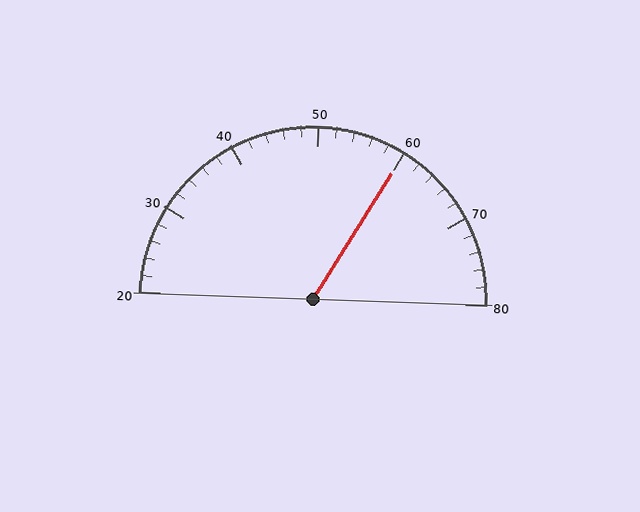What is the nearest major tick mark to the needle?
The nearest major tick mark is 60.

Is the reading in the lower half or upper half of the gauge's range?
The reading is in the upper half of the range (20 to 80).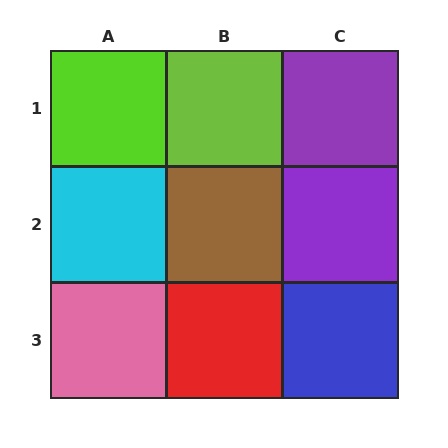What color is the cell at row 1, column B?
Lime.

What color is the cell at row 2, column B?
Brown.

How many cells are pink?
1 cell is pink.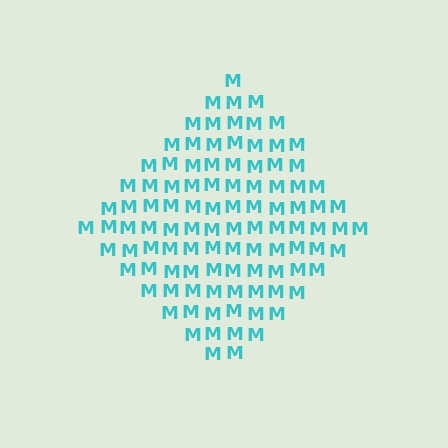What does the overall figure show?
The overall figure shows a diamond.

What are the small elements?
The small elements are letter M's.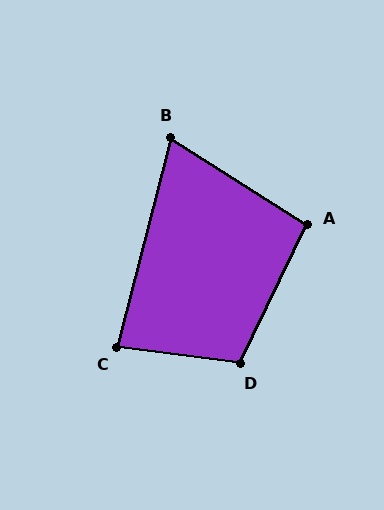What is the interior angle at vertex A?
Approximately 97 degrees (obtuse).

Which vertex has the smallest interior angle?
B, at approximately 72 degrees.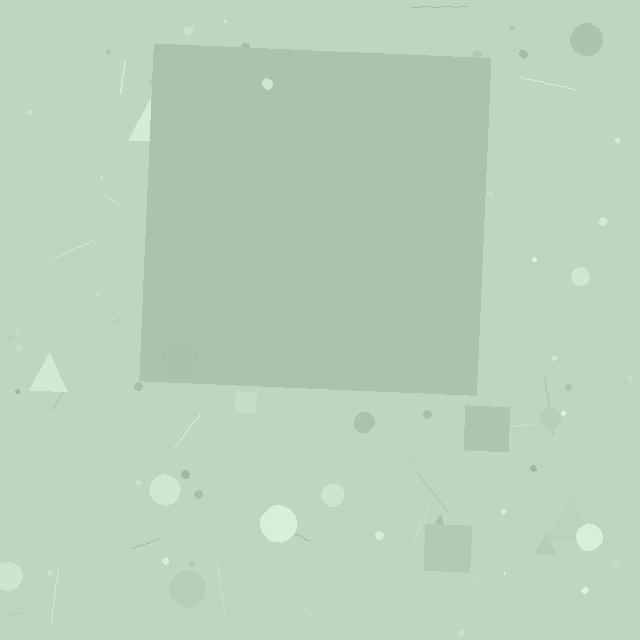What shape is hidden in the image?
A square is hidden in the image.